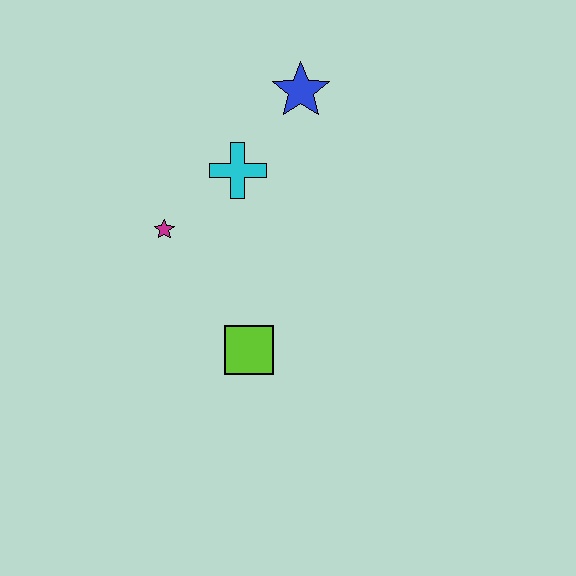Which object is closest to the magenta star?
The cyan cross is closest to the magenta star.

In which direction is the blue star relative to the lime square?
The blue star is above the lime square.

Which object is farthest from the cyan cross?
The lime square is farthest from the cyan cross.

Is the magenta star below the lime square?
No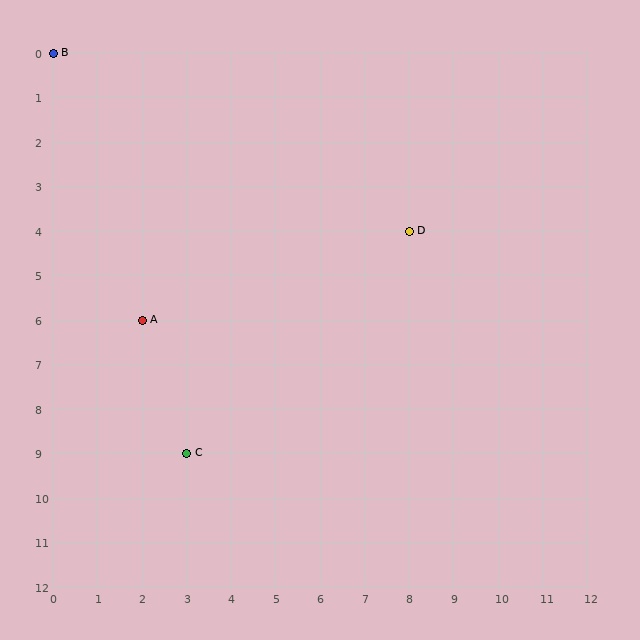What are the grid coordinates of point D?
Point D is at grid coordinates (8, 4).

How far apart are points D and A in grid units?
Points D and A are 6 columns and 2 rows apart (about 6.3 grid units diagonally).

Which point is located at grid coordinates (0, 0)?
Point B is at (0, 0).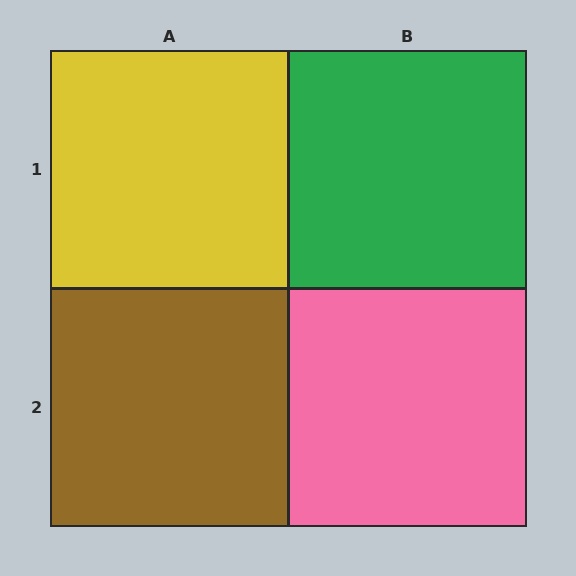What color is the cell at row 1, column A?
Yellow.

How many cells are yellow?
1 cell is yellow.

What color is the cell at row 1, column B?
Green.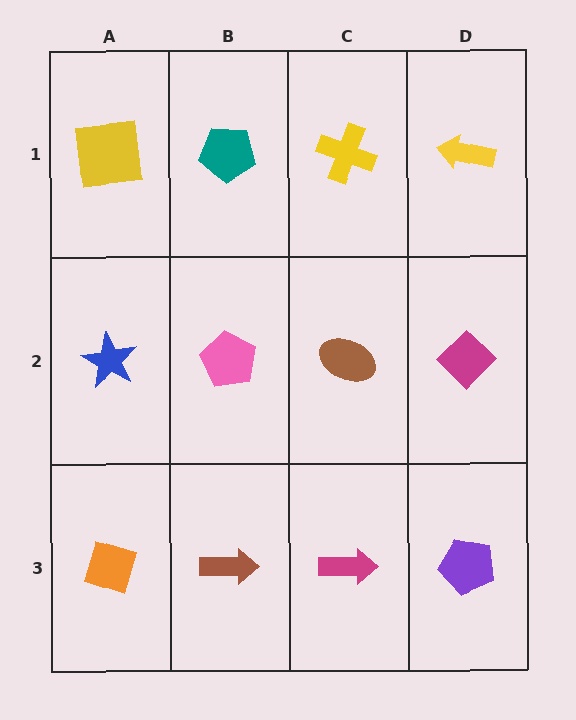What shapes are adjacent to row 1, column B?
A pink pentagon (row 2, column B), a yellow square (row 1, column A), a yellow cross (row 1, column C).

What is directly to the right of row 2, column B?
A brown ellipse.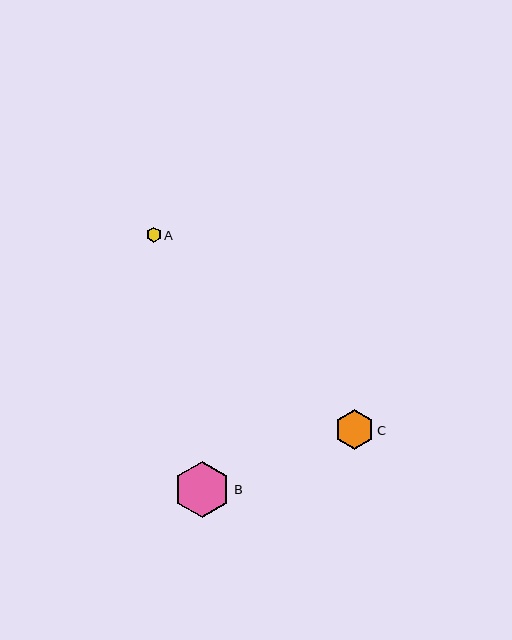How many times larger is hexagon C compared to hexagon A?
Hexagon C is approximately 2.5 times the size of hexagon A.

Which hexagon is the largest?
Hexagon B is the largest with a size of approximately 56 pixels.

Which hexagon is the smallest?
Hexagon A is the smallest with a size of approximately 15 pixels.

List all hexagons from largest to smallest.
From largest to smallest: B, C, A.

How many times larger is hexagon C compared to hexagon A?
Hexagon C is approximately 2.5 times the size of hexagon A.